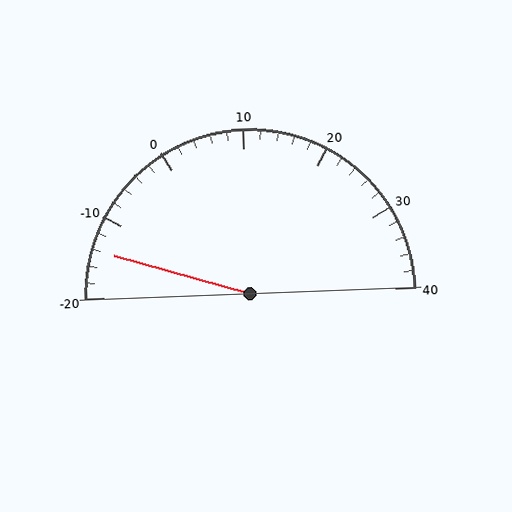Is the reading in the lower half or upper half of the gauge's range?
The reading is in the lower half of the range (-20 to 40).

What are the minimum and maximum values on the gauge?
The gauge ranges from -20 to 40.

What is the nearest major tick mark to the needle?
The nearest major tick mark is -10.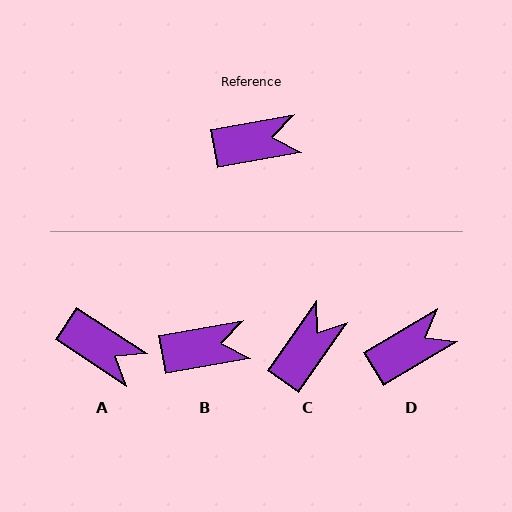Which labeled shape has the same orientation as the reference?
B.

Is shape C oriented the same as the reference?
No, it is off by about 45 degrees.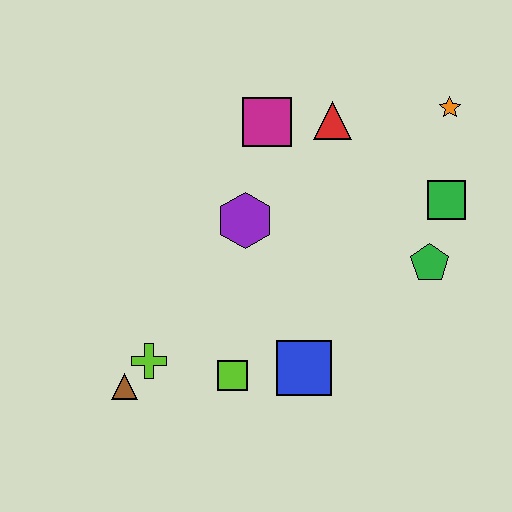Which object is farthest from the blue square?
The orange star is farthest from the blue square.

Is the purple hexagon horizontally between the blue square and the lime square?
Yes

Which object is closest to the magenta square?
The red triangle is closest to the magenta square.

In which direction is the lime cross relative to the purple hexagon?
The lime cross is below the purple hexagon.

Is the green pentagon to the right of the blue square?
Yes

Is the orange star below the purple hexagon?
No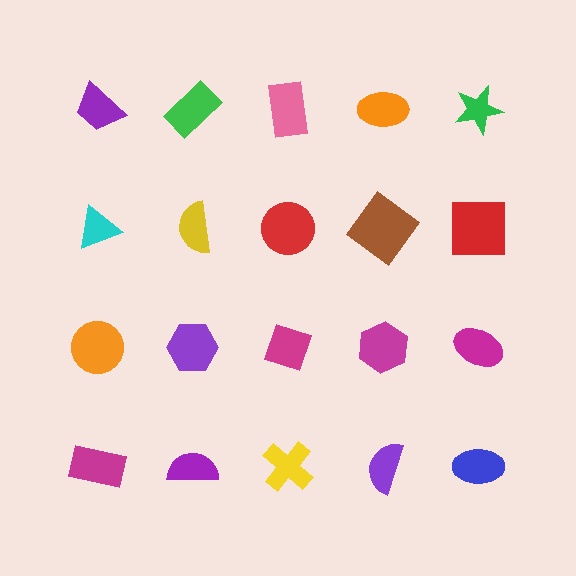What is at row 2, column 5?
A red square.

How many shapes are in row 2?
5 shapes.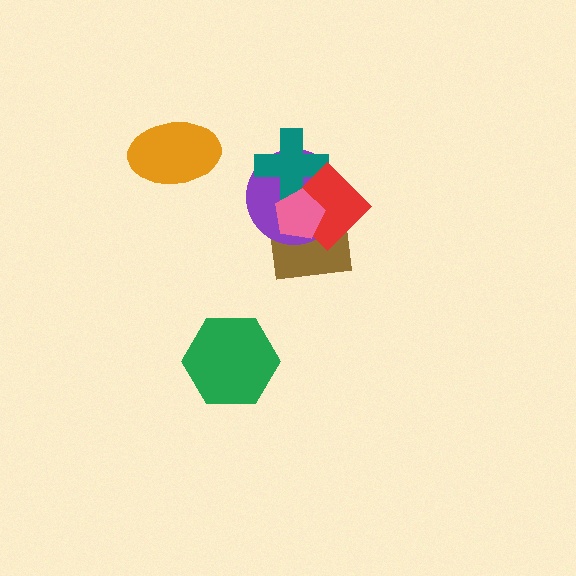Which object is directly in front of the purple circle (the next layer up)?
The teal cross is directly in front of the purple circle.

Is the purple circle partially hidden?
Yes, it is partially covered by another shape.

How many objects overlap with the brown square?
3 objects overlap with the brown square.